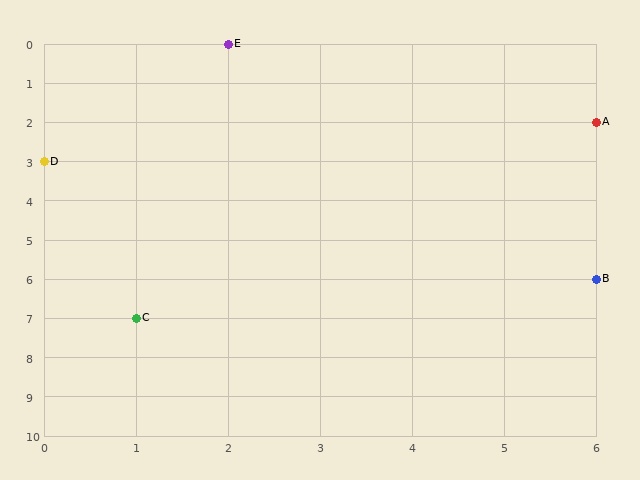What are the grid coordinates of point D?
Point D is at grid coordinates (0, 3).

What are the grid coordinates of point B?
Point B is at grid coordinates (6, 6).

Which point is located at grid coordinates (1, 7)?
Point C is at (1, 7).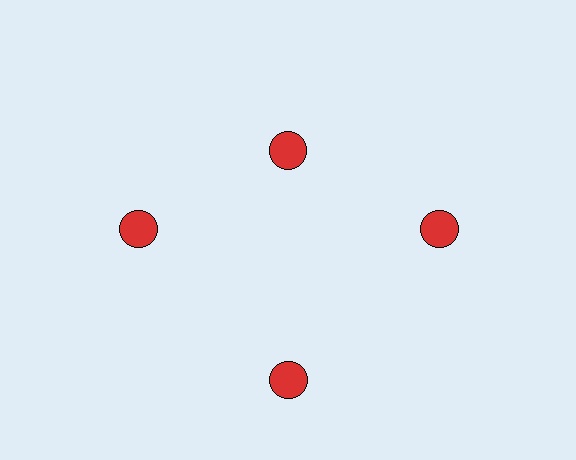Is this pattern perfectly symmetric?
No. The 4 red circles are arranged in a ring, but one element near the 12 o'clock position is pulled inward toward the center, breaking the 4-fold rotational symmetry.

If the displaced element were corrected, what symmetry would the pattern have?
It would have 4-fold rotational symmetry — the pattern would map onto itself every 90 degrees.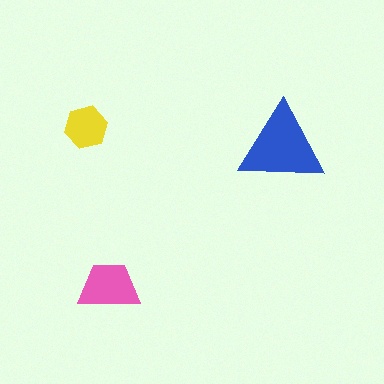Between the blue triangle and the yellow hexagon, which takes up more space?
The blue triangle.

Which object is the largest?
The blue triangle.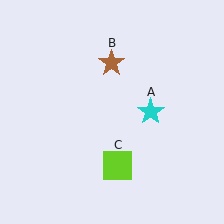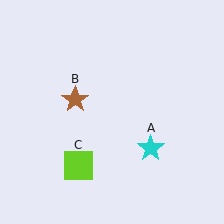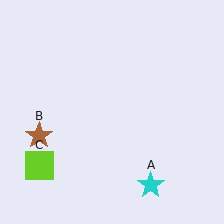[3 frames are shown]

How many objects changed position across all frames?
3 objects changed position: cyan star (object A), brown star (object B), lime square (object C).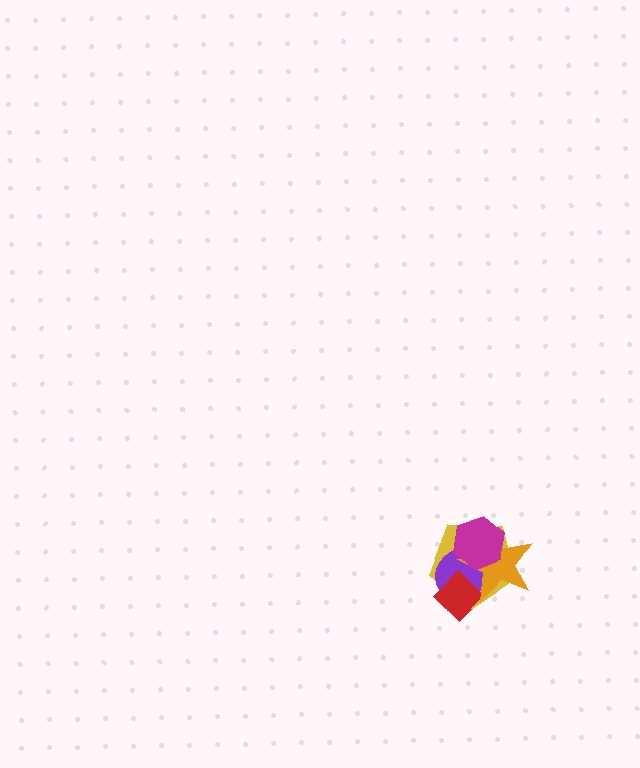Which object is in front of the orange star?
The magenta hexagon is in front of the orange star.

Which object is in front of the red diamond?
The orange star is in front of the red diamond.